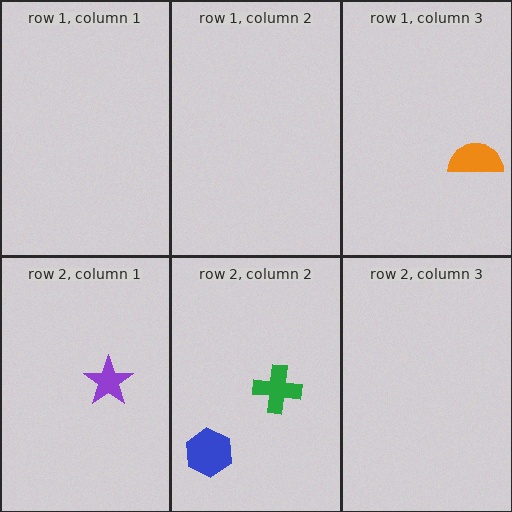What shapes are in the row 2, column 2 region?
The blue hexagon, the green cross.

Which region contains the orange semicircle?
The row 1, column 3 region.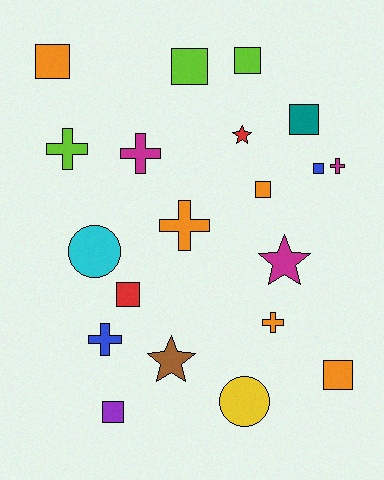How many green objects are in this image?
There are no green objects.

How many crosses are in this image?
There are 6 crosses.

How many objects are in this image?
There are 20 objects.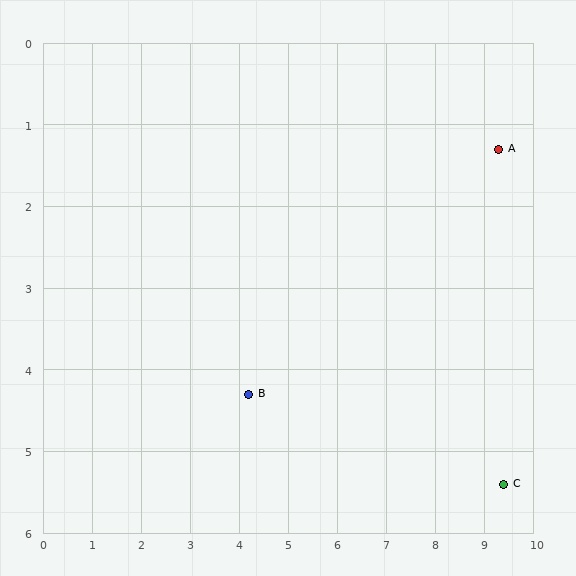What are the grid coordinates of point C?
Point C is at approximately (9.4, 5.4).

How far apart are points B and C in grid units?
Points B and C are about 5.3 grid units apart.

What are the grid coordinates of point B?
Point B is at approximately (4.2, 4.3).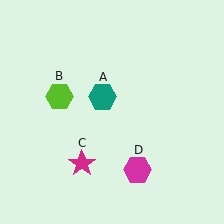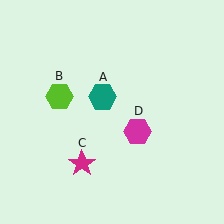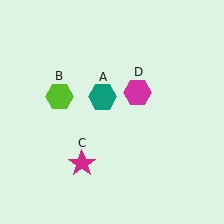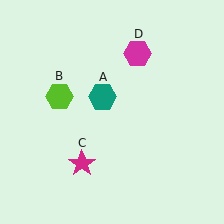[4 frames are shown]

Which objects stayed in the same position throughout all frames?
Teal hexagon (object A) and lime hexagon (object B) and magenta star (object C) remained stationary.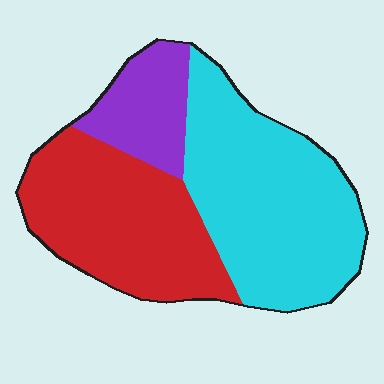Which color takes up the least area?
Purple, at roughly 15%.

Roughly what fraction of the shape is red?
Red takes up about three eighths (3/8) of the shape.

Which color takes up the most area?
Cyan, at roughly 45%.